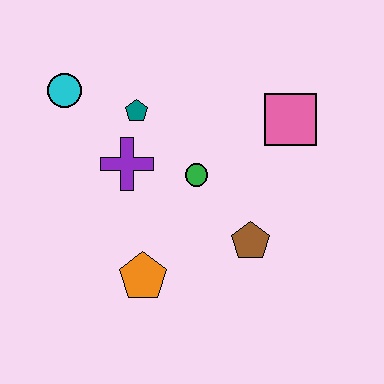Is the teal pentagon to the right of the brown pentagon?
No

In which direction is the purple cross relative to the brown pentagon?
The purple cross is to the left of the brown pentagon.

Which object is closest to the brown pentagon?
The green circle is closest to the brown pentagon.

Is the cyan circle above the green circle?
Yes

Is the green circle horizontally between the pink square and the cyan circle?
Yes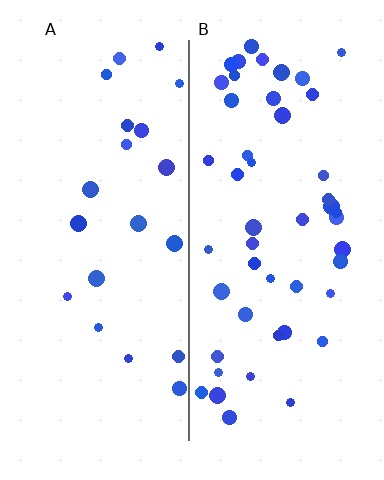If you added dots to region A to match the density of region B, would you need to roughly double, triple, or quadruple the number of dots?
Approximately double.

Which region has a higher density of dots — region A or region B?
B (the right).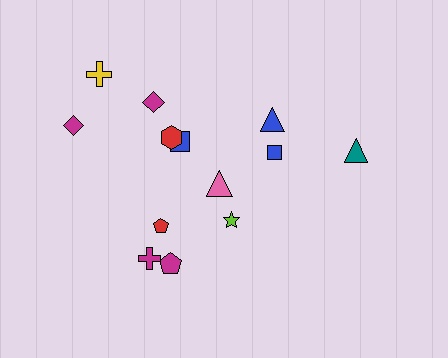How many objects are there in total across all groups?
There are 13 objects.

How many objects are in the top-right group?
There are 3 objects.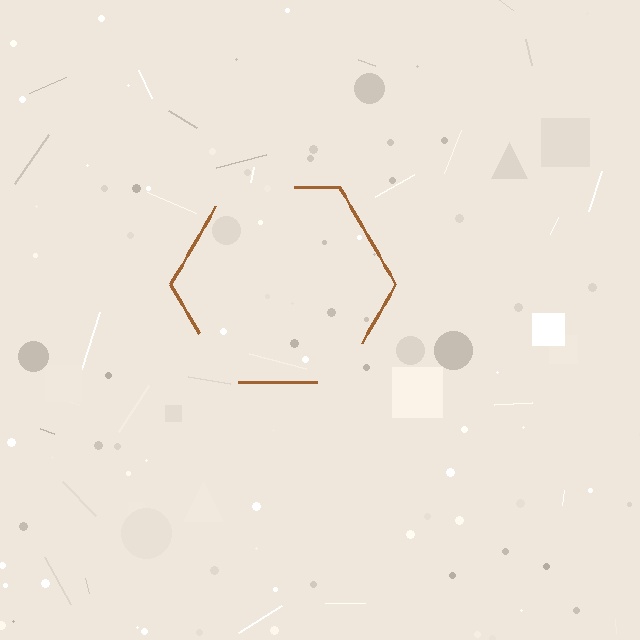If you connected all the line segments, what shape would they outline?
They would outline a hexagon.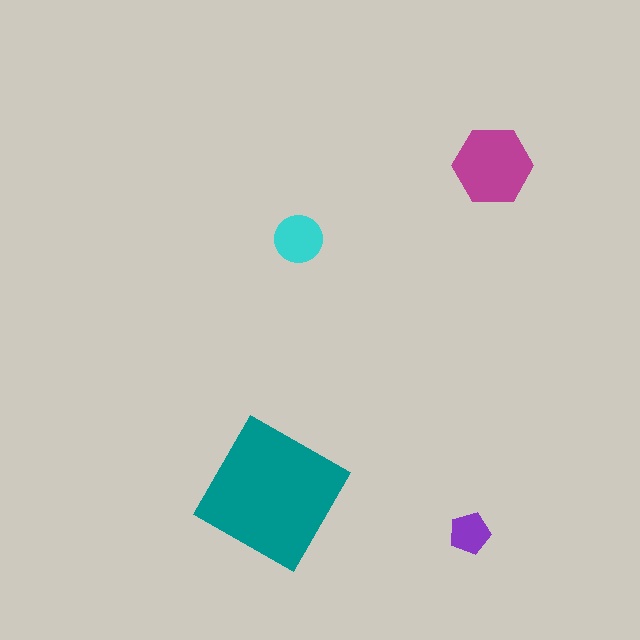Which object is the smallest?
The purple pentagon.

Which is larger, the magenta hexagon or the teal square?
The teal square.